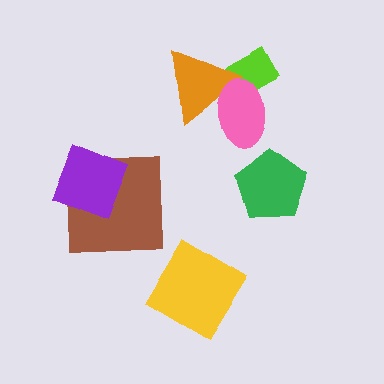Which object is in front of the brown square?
The purple square is in front of the brown square.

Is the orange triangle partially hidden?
Yes, it is partially covered by another shape.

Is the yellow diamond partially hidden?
No, no other shape covers it.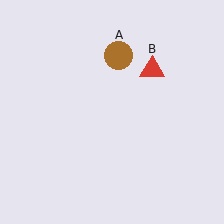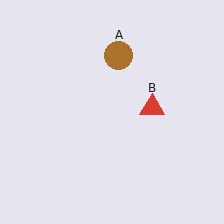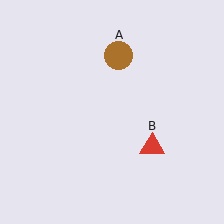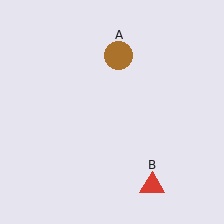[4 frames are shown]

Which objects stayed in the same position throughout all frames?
Brown circle (object A) remained stationary.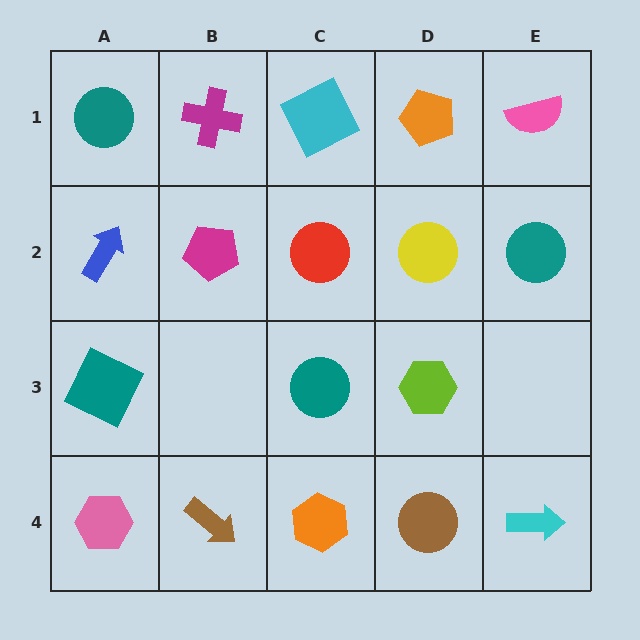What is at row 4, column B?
A brown arrow.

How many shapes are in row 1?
5 shapes.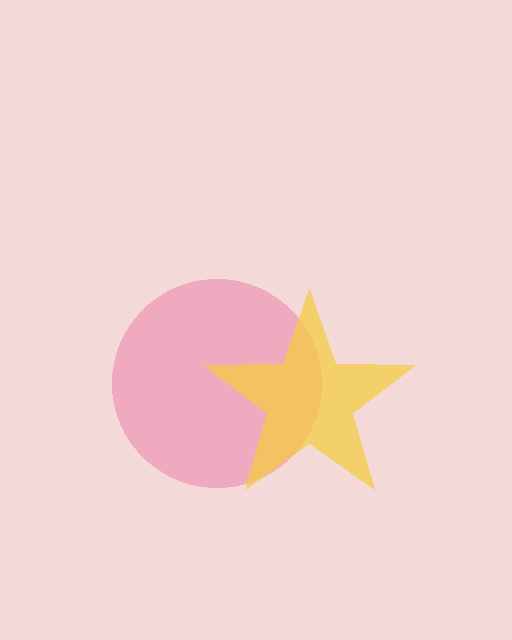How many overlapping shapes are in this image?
There are 2 overlapping shapes in the image.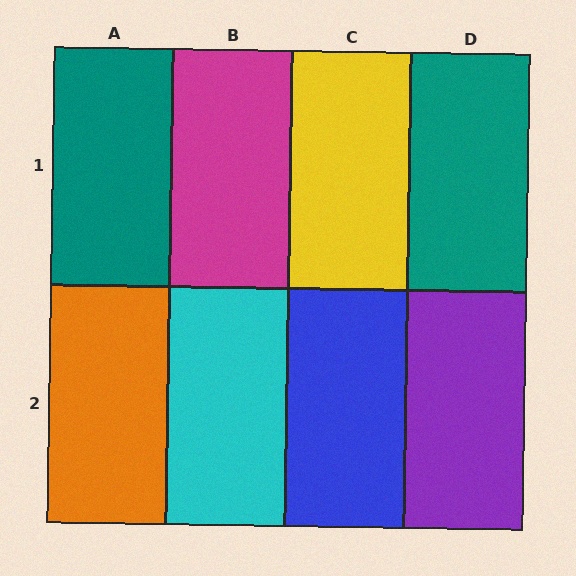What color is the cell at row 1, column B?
Magenta.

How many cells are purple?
1 cell is purple.